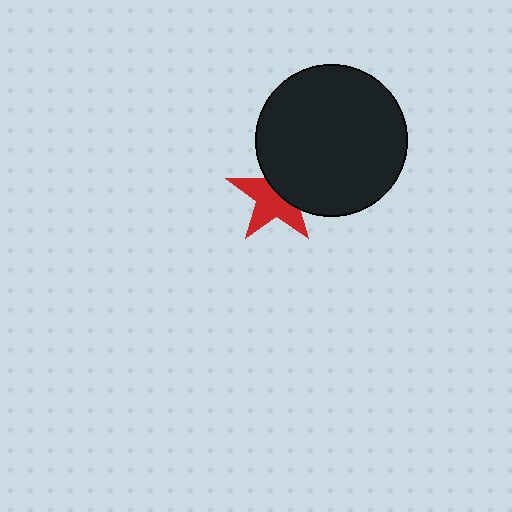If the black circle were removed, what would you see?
You would see the complete red star.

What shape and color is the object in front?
The object in front is a black circle.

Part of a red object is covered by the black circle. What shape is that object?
It is a star.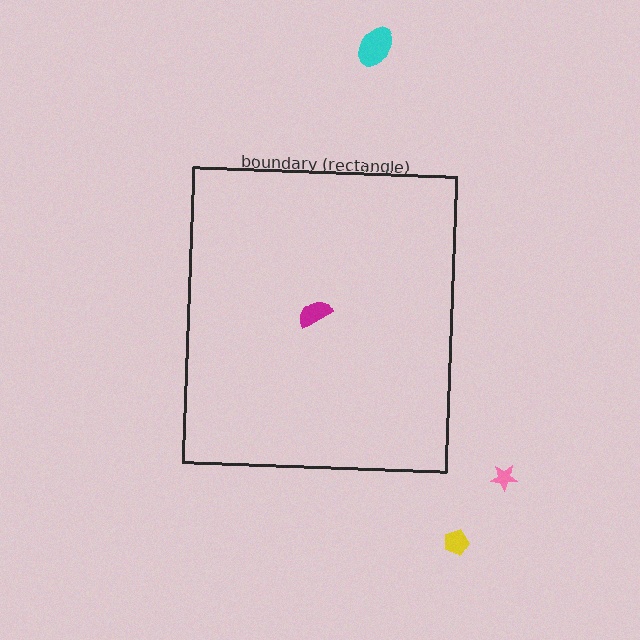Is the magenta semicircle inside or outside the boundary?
Inside.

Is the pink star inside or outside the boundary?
Outside.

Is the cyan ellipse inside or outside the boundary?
Outside.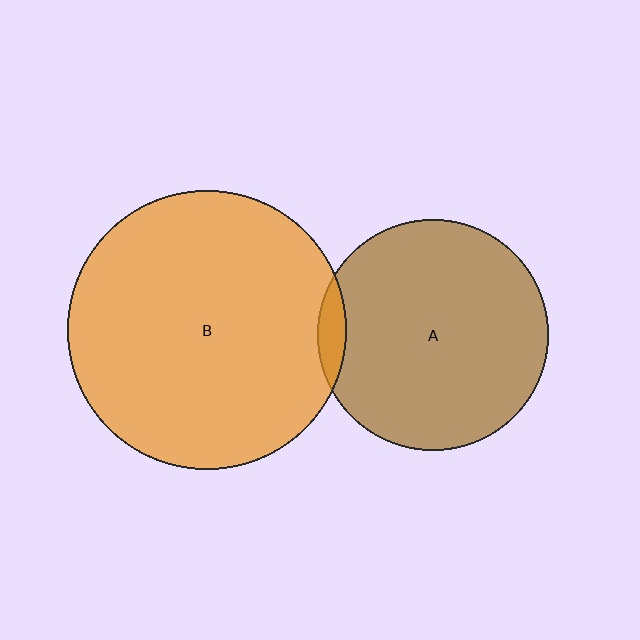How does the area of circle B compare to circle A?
Approximately 1.5 times.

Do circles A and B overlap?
Yes.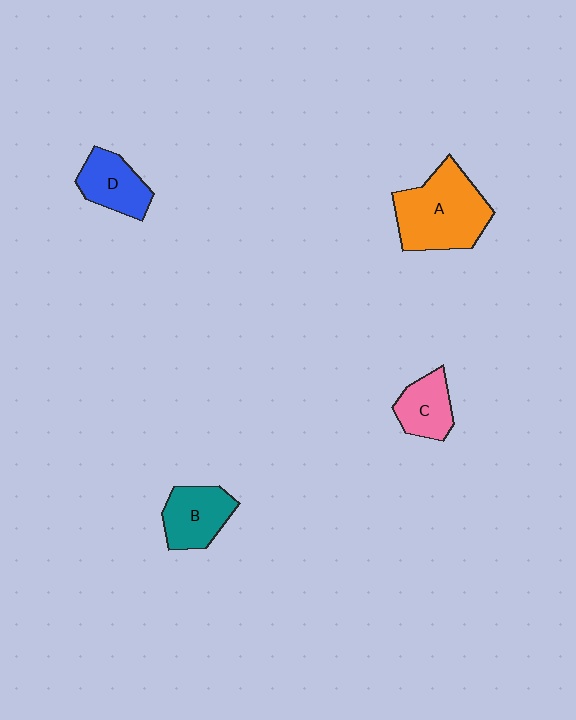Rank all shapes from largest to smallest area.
From largest to smallest: A (orange), B (teal), D (blue), C (pink).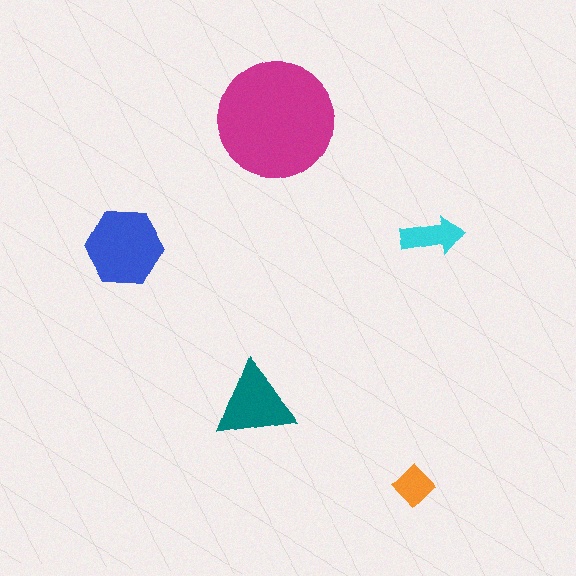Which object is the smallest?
The orange diamond.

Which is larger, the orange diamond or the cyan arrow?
The cyan arrow.